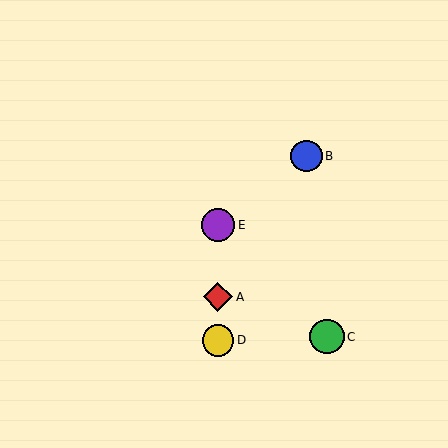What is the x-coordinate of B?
Object B is at x≈307.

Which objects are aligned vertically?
Objects A, D, E are aligned vertically.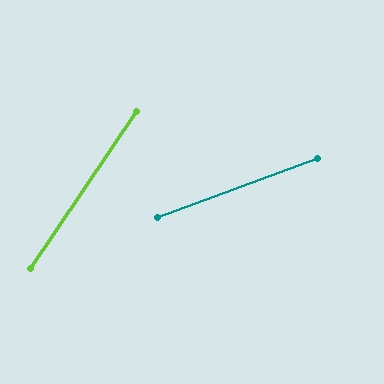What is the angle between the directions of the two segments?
Approximately 36 degrees.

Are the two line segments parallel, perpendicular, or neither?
Neither parallel nor perpendicular — they differ by about 36°.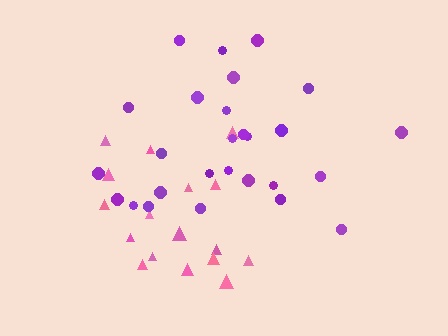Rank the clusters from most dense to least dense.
purple, pink.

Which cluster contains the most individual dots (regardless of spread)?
Purple (27).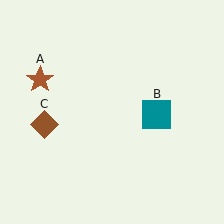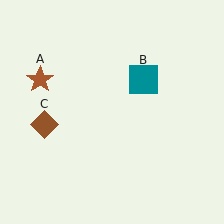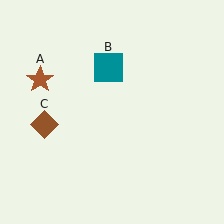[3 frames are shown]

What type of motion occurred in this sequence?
The teal square (object B) rotated counterclockwise around the center of the scene.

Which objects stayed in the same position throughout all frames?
Brown star (object A) and brown diamond (object C) remained stationary.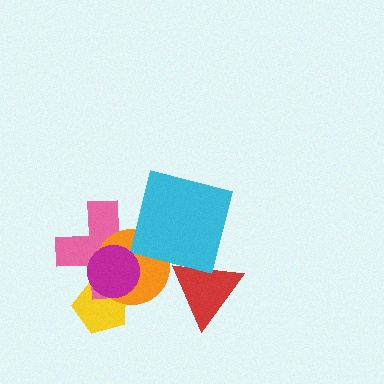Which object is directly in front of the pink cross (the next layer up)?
The orange circle is directly in front of the pink cross.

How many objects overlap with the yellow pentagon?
3 objects overlap with the yellow pentagon.